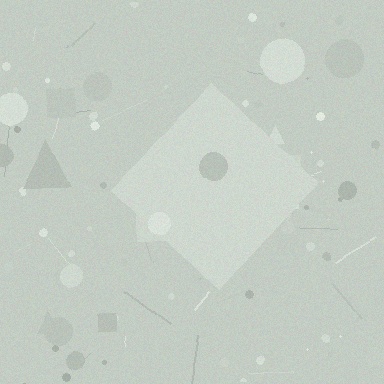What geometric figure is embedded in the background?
A diamond is embedded in the background.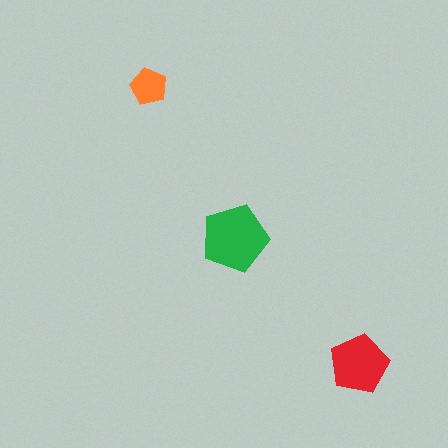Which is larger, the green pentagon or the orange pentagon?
The green one.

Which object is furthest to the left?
The orange pentagon is leftmost.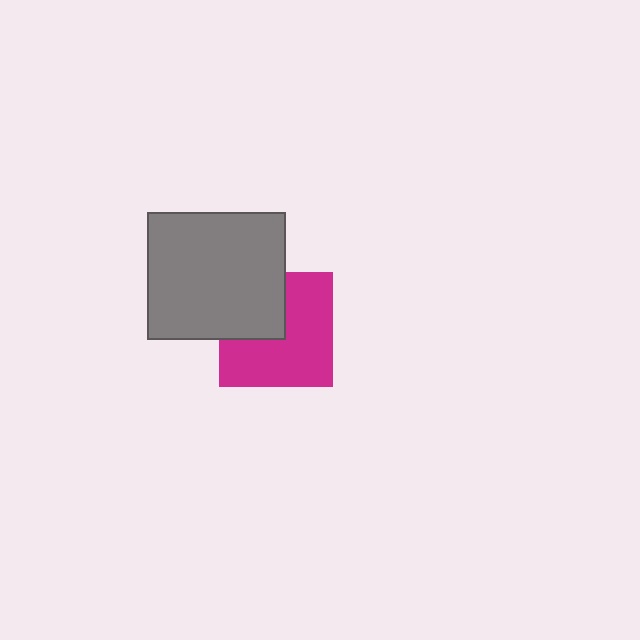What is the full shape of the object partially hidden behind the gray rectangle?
The partially hidden object is a magenta square.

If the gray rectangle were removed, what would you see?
You would see the complete magenta square.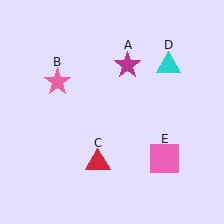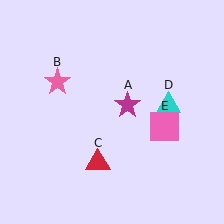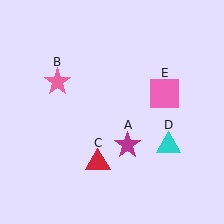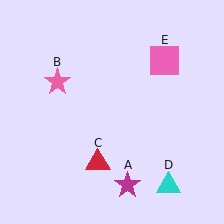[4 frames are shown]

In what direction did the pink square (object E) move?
The pink square (object E) moved up.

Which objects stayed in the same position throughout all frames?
Pink star (object B) and red triangle (object C) remained stationary.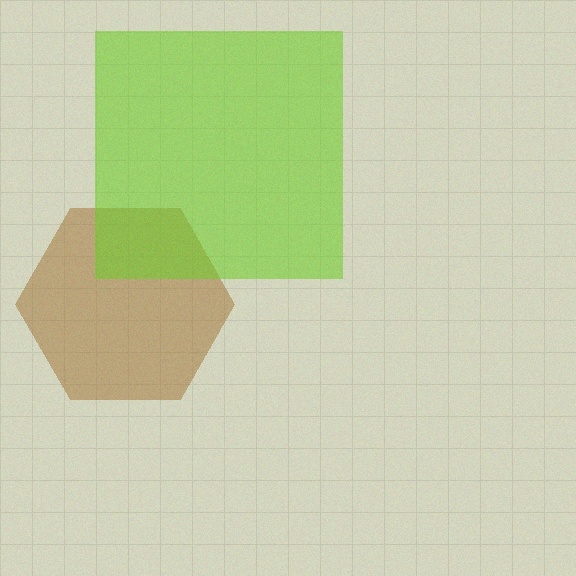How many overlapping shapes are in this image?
There are 2 overlapping shapes in the image.